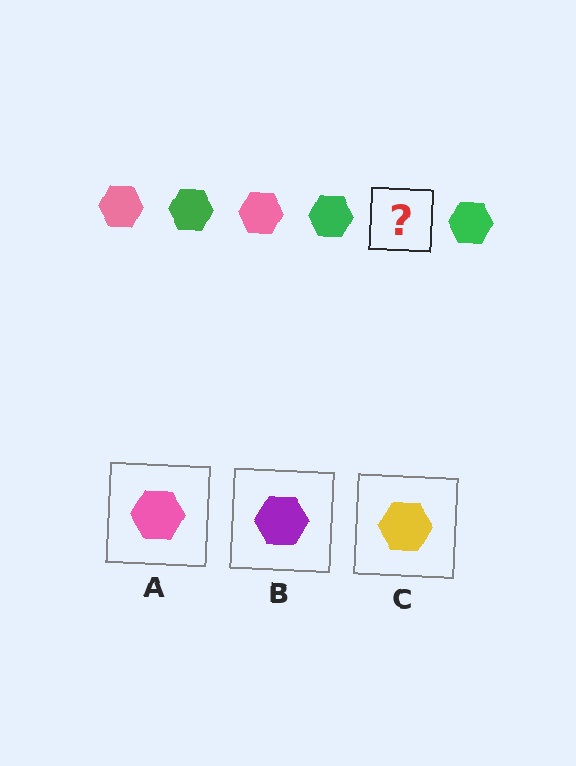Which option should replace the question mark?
Option A.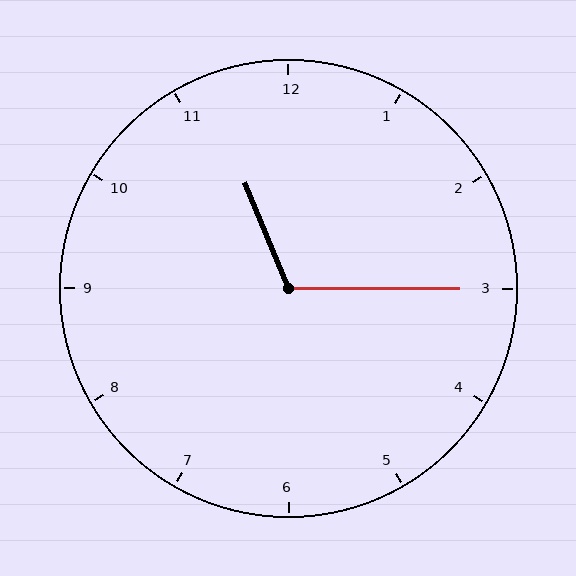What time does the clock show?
11:15.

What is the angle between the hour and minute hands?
Approximately 112 degrees.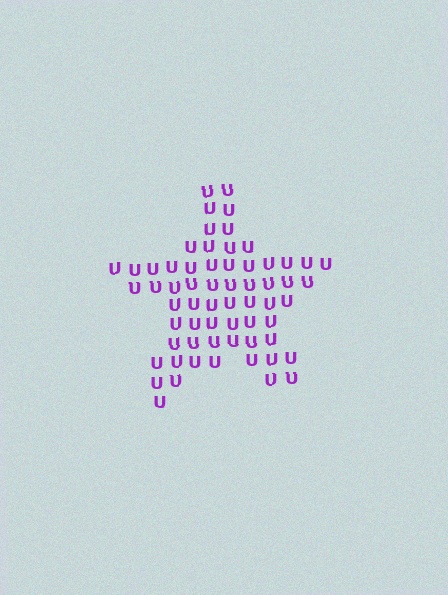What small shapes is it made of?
It is made of small letter U's.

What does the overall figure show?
The overall figure shows a star.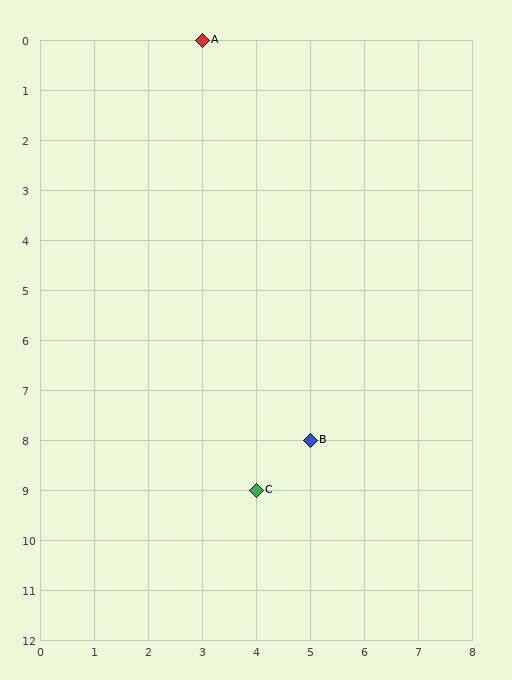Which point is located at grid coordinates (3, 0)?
Point A is at (3, 0).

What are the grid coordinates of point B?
Point B is at grid coordinates (5, 8).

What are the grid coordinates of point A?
Point A is at grid coordinates (3, 0).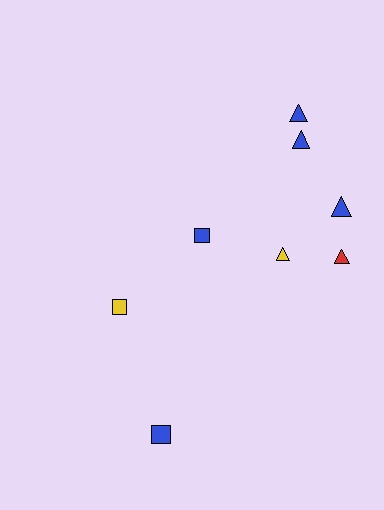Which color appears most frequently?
Blue, with 5 objects.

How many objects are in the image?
There are 8 objects.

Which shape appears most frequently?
Triangle, with 5 objects.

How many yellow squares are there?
There is 1 yellow square.